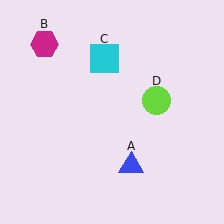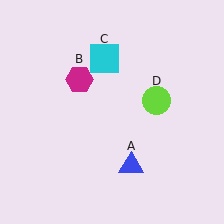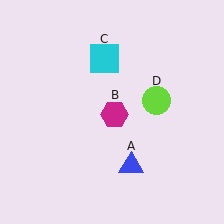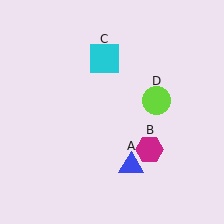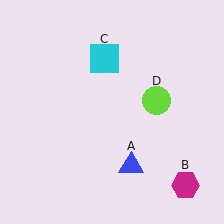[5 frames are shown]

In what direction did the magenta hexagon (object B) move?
The magenta hexagon (object B) moved down and to the right.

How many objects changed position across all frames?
1 object changed position: magenta hexagon (object B).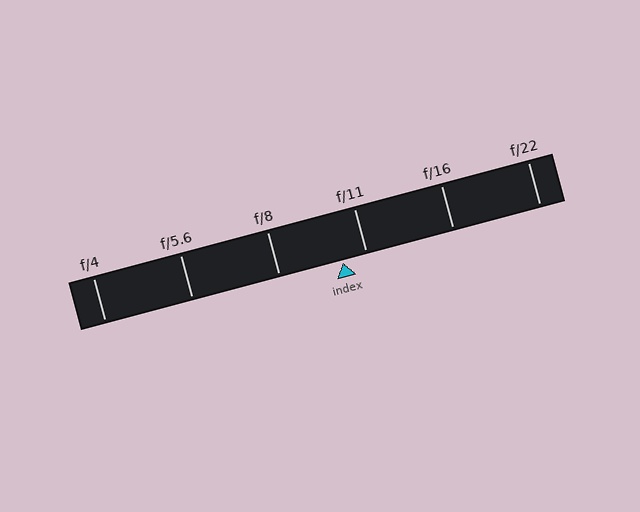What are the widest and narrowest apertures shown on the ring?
The widest aperture shown is f/4 and the narrowest is f/22.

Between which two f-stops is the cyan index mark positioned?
The index mark is between f/8 and f/11.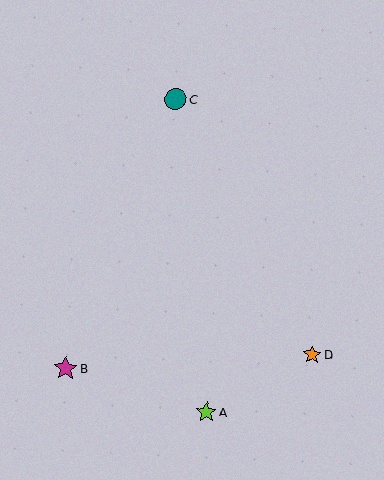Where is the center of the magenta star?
The center of the magenta star is at (65, 368).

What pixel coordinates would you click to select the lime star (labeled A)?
Click at (206, 412) to select the lime star A.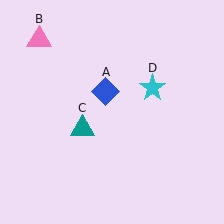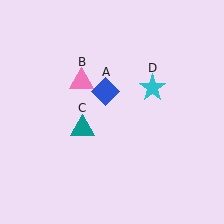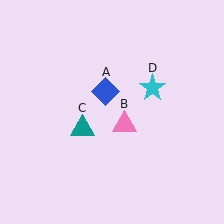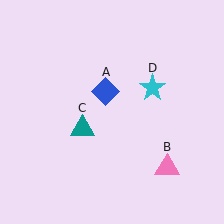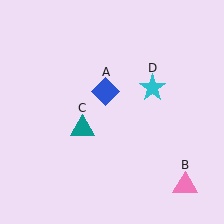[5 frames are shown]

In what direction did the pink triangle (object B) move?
The pink triangle (object B) moved down and to the right.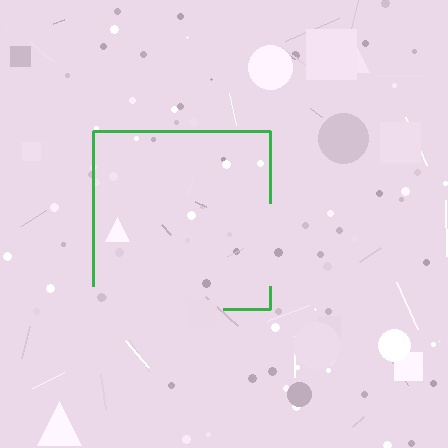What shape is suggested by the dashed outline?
The dashed outline suggests a square.